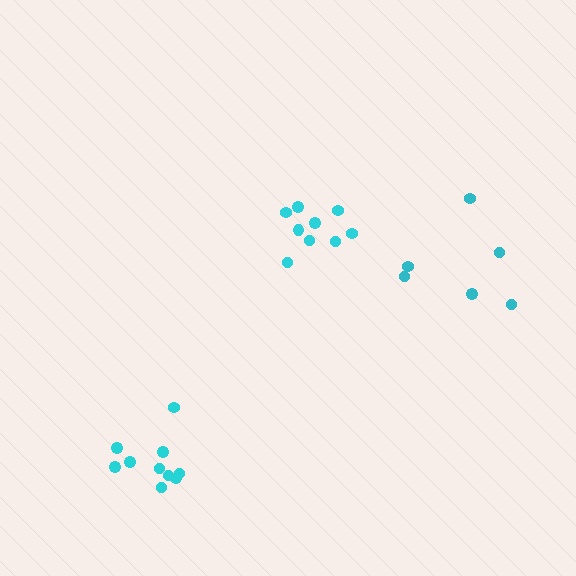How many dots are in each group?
Group 1: 9 dots, Group 2: 6 dots, Group 3: 10 dots (25 total).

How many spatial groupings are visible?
There are 3 spatial groupings.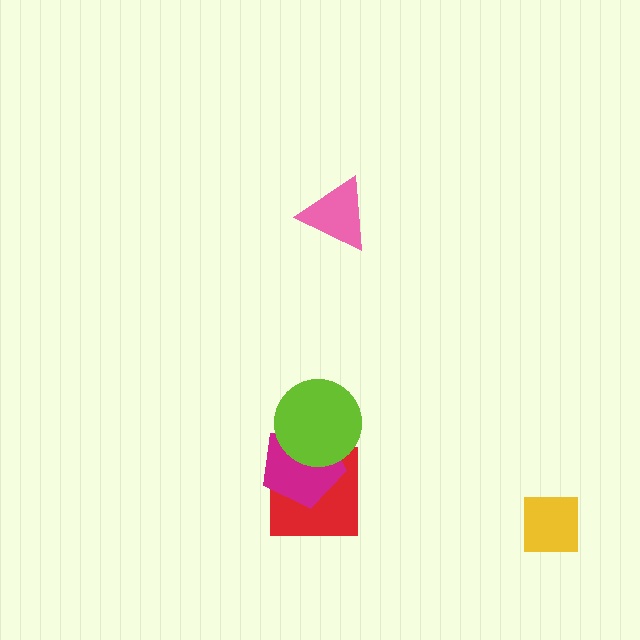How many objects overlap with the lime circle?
2 objects overlap with the lime circle.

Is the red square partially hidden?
Yes, it is partially covered by another shape.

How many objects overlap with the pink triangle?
0 objects overlap with the pink triangle.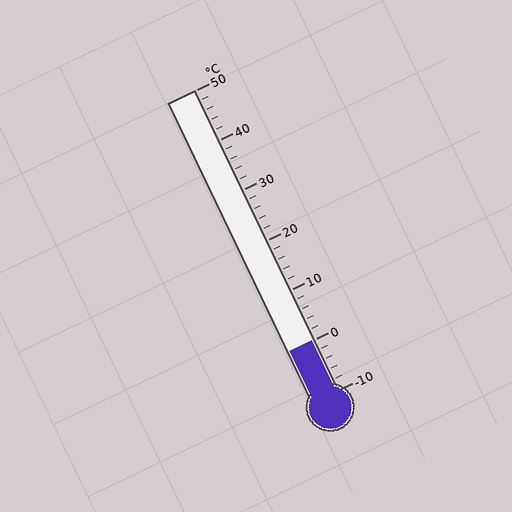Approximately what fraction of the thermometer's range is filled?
The thermometer is filled to approximately 15% of its range.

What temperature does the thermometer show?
The thermometer shows approximately 0°C.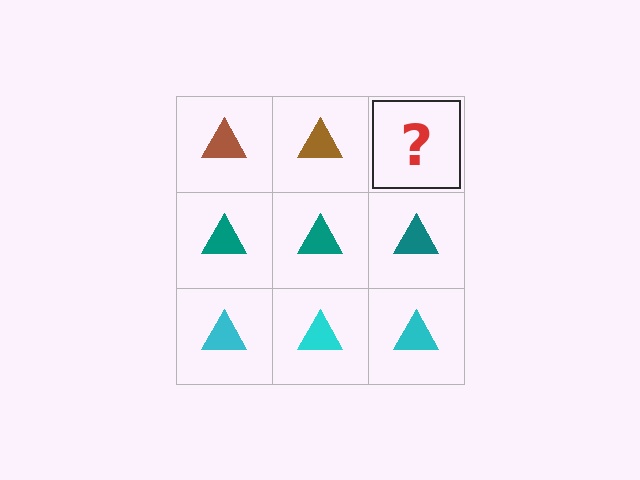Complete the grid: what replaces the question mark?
The question mark should be replaced with a brown triangle.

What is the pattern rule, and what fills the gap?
The rule is that each row has a consistent color. The gap should be filled with a brown triangle.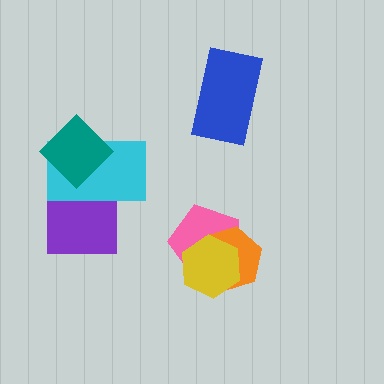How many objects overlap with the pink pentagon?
2 objects overlap with the pink pentagon.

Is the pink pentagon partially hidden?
Yes, it is partially covered by another shape.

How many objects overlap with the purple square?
1 object overlaps with the purple square.